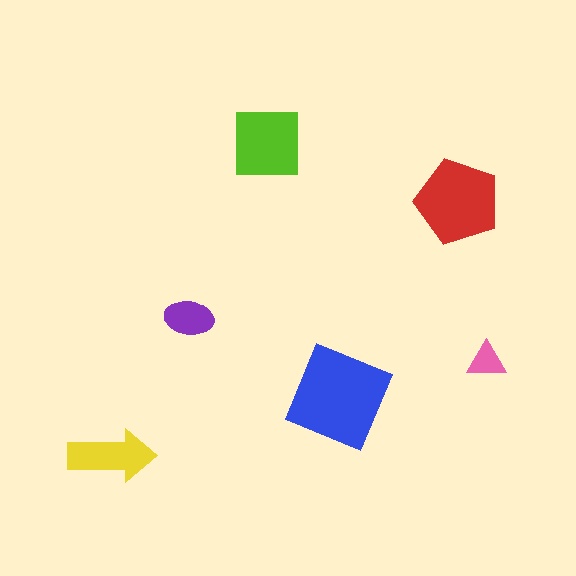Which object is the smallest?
The pink triangle.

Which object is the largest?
The blue diamond.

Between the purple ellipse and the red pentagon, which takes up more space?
The red pentagon.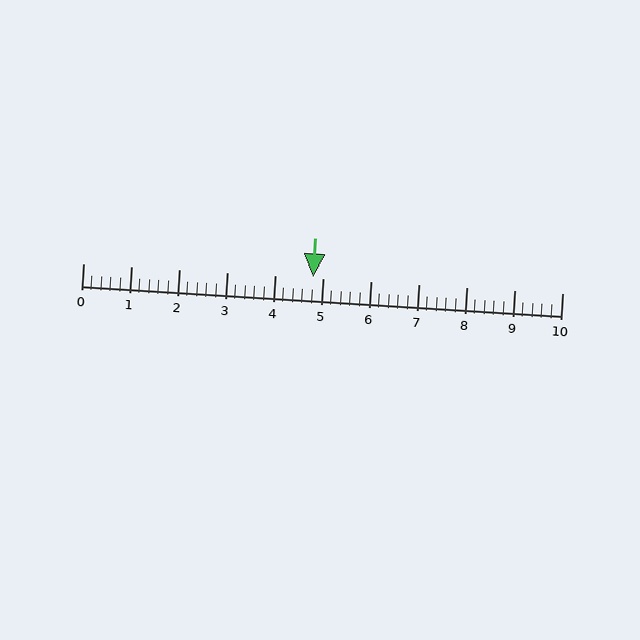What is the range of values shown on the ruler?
The ruler shows values from 0 to 10.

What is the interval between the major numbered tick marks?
The major tick marks are spaced 1 units apart.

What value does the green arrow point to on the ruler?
The green arrow points to approximately 4.8.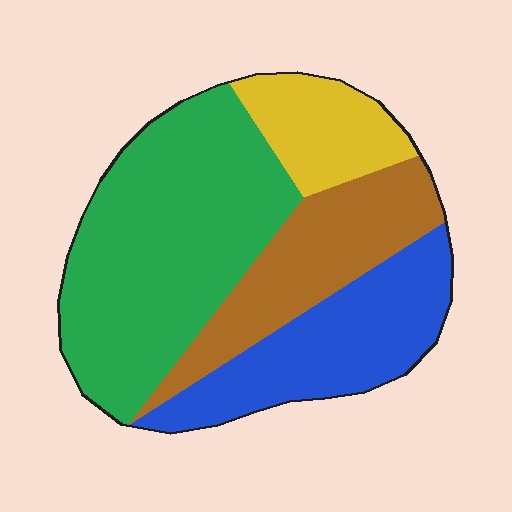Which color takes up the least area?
Yellow, at roughly 15%.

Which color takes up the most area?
Green, at roughly 45%.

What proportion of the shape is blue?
Blue takes up less than a quarter of the shape.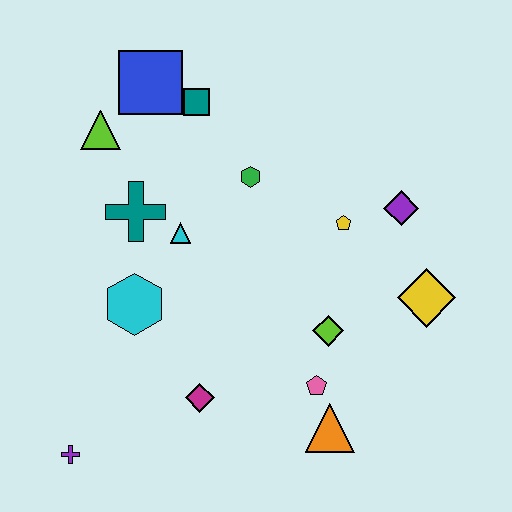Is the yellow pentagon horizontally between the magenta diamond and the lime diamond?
No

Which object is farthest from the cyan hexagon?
The yellow diamond is farthest from the cyan hexagon.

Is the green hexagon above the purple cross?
Yes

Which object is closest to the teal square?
The blue square is closest to the teal square.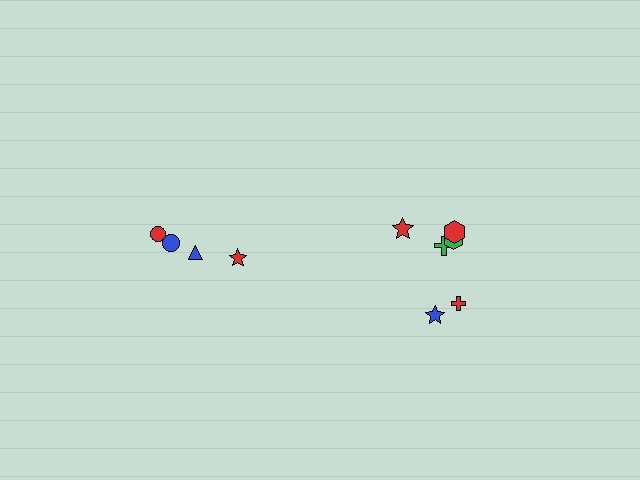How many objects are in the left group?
There are 4 objects.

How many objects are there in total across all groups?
There are 10 objects.